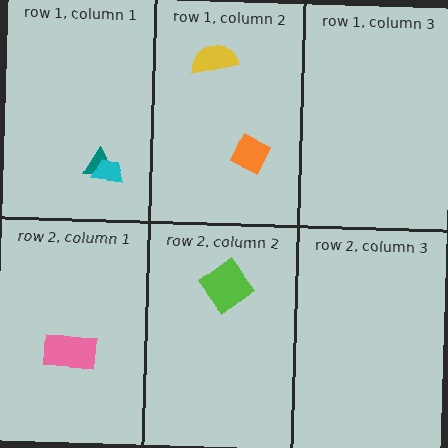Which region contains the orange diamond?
The row 1, column 2 region.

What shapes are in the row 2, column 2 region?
The lime diamond.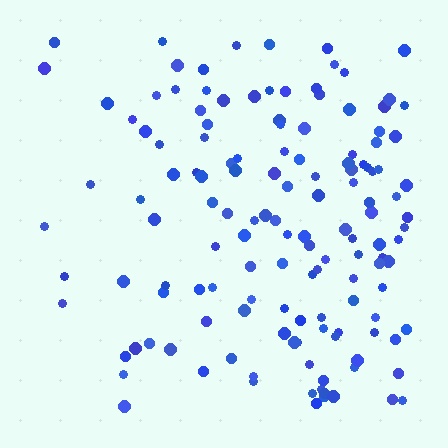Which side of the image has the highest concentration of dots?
The right.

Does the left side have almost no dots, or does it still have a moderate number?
Still a moderate number, just noticeably fewer than the right.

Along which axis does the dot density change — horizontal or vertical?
Horizontal.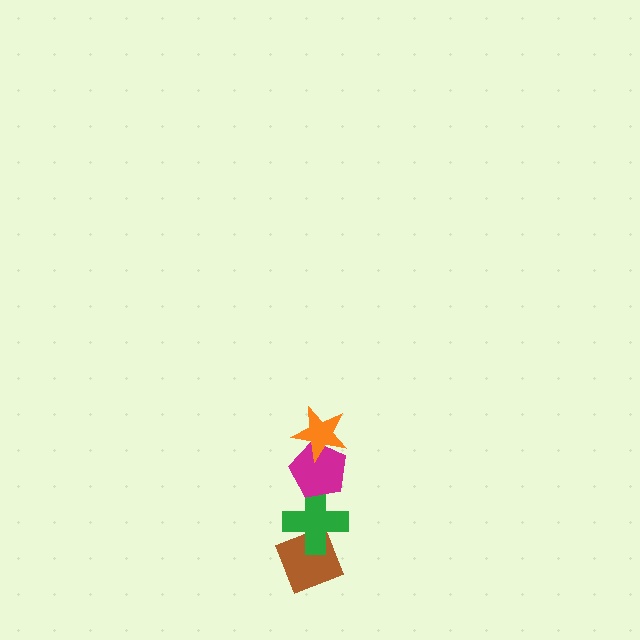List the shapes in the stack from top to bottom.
From top to bottom: the orange star, the magenta pentagon, the green cross, the brown diamond.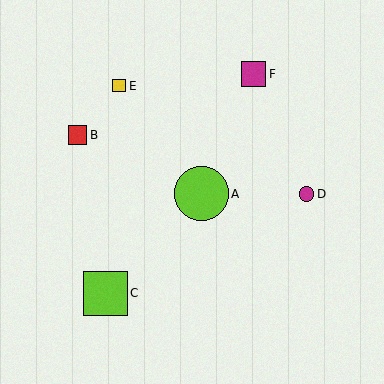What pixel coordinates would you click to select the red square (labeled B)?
Click at (78, 135) to select the red square B.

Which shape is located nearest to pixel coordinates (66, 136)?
The red square (labeled B) at (78, 135) is nearest to that location.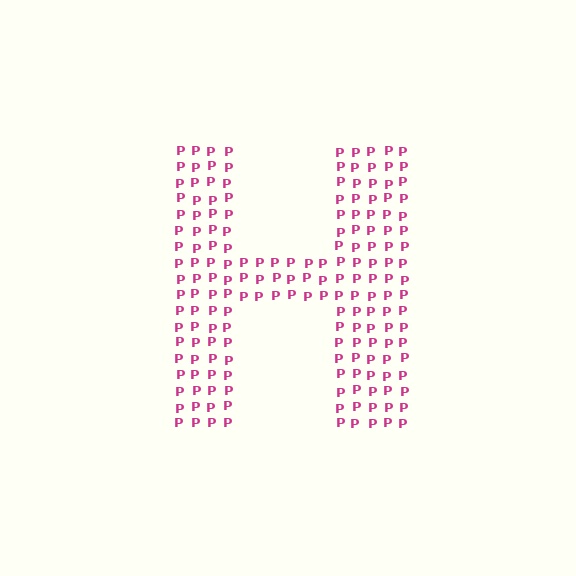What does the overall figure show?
The overall figure shows the letter H.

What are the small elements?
The small elements are letter P's.